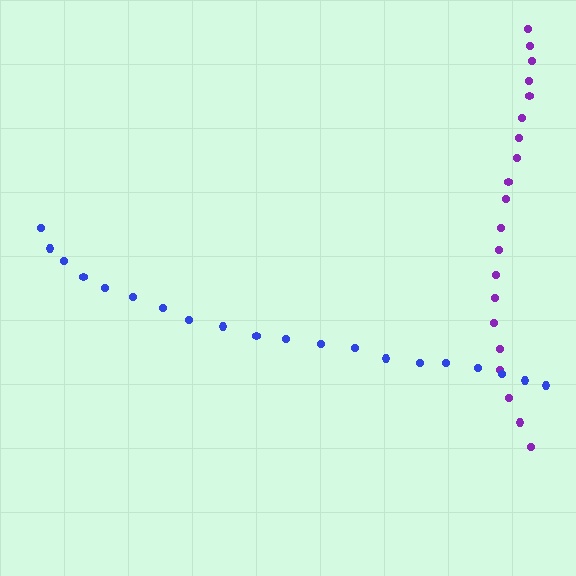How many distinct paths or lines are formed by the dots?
There are 2 distinct paths.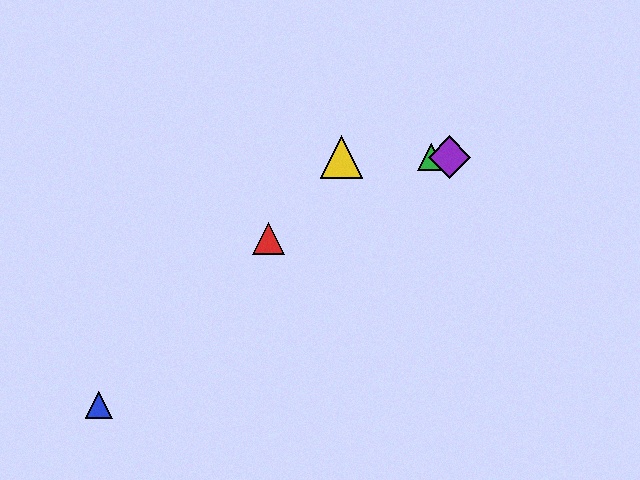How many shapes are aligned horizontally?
3 shapes (the green triangle, the yellow triangle, the purple diamond) are aligned horizontally.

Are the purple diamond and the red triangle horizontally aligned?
No, the purple diamond is at y≈157 and the red triangle is at y≈239.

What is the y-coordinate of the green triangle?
The green triangle is at y≈157.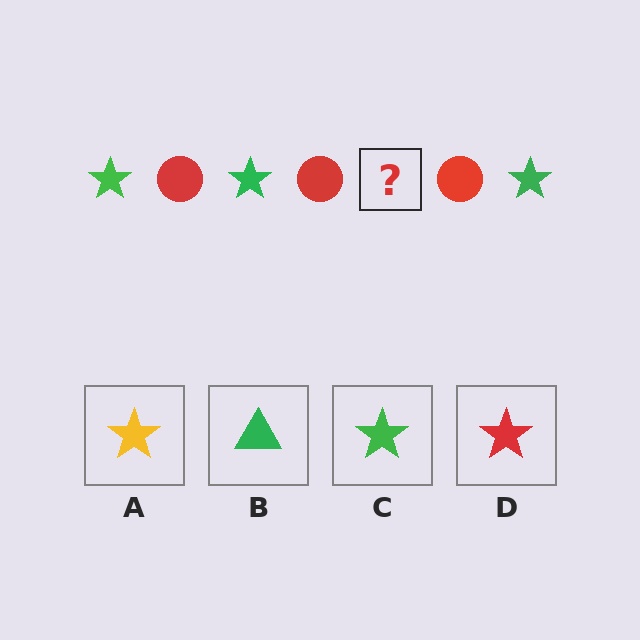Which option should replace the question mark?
Option C.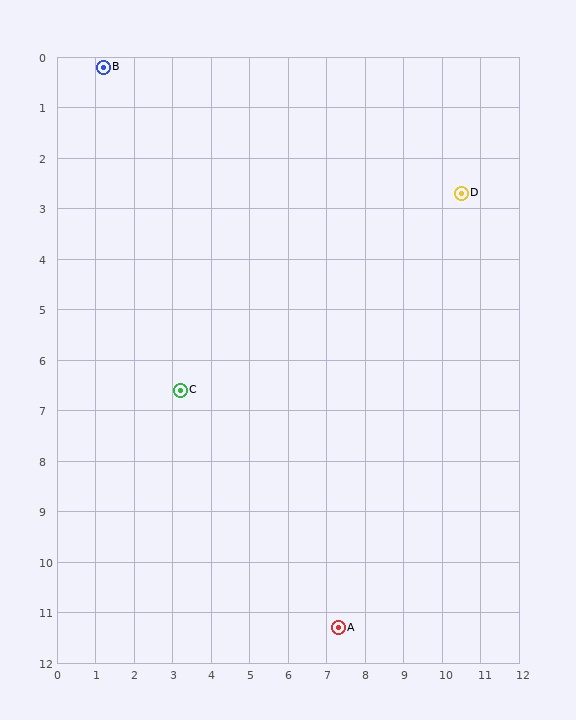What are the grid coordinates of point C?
Point C is at approximately (3.2, 6.6).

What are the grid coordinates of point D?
Point D is at approximately (10.5, 2.7).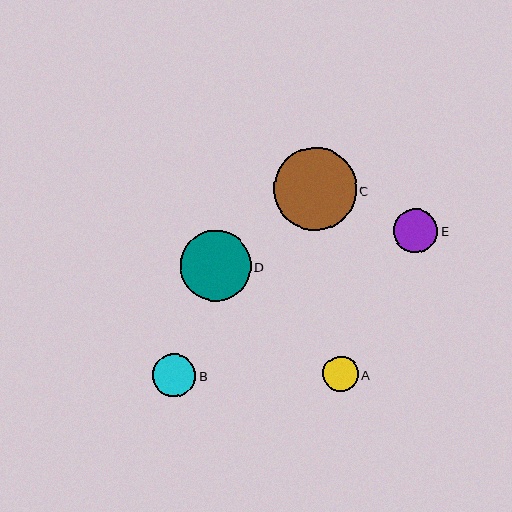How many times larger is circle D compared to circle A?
Circle D is approximately 2.0 times the size of circle A.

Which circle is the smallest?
Circle A is the smallest with a size of approximately 36 pixels.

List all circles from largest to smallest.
From largest to smallest: C, D, E, B, A.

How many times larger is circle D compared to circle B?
Circle D is approximately 1.6 times the size of circle B.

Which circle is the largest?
Circle C is the largest with a size of approximately 83 pixels.